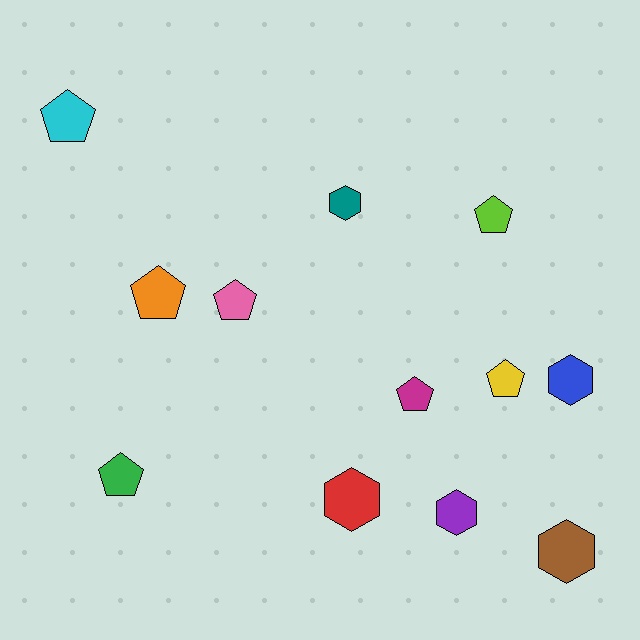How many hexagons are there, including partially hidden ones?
There are 5 hexagons.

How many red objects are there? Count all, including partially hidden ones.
There is 1 red object.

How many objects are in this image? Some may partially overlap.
There are 12 objects.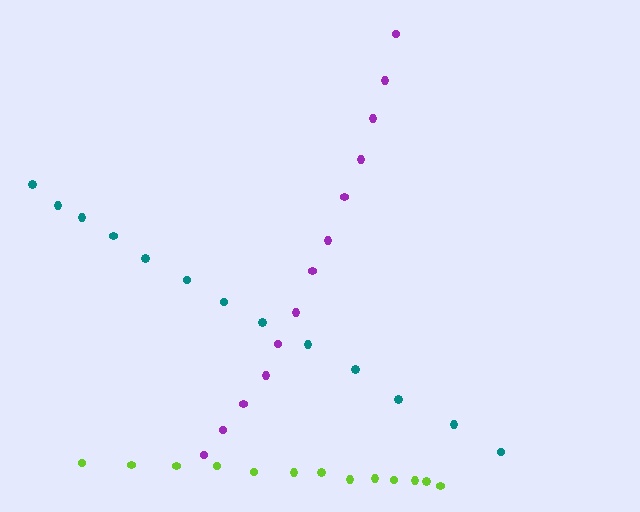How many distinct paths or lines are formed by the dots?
There are 3 distinct paths.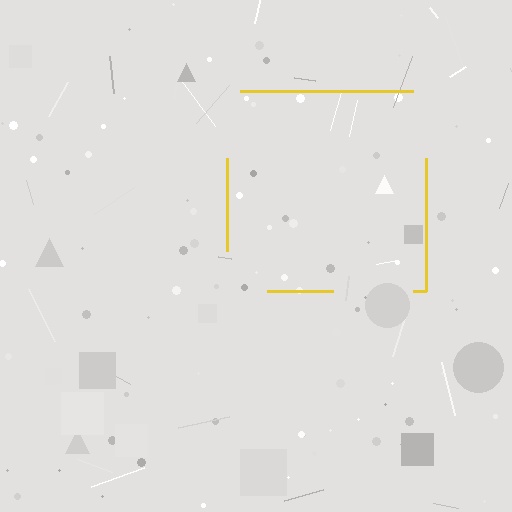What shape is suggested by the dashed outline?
The dashed outline suggests a square.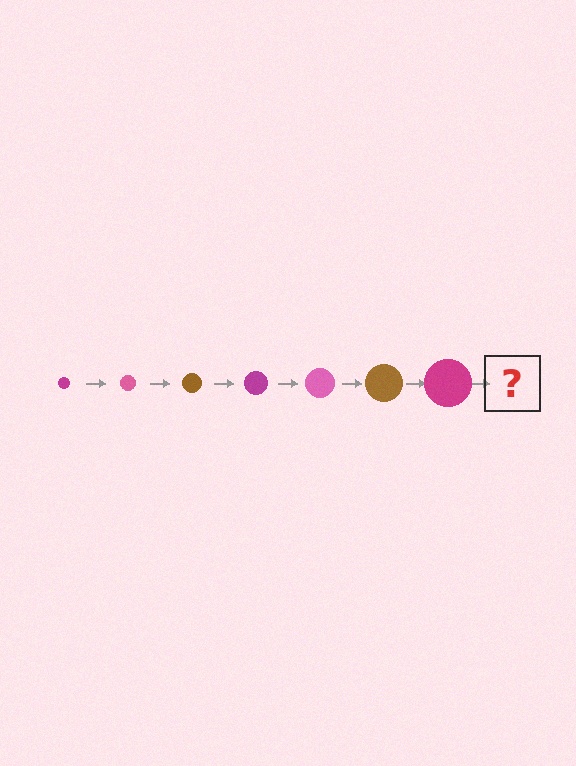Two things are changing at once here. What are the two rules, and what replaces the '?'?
The two rules are that the circle grows larger each step and the color cycles through magenta, pink, and brown. The '?' should be a pink circle, larger than the previous one.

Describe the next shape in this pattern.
It should be a pink circle, larger than the previous one.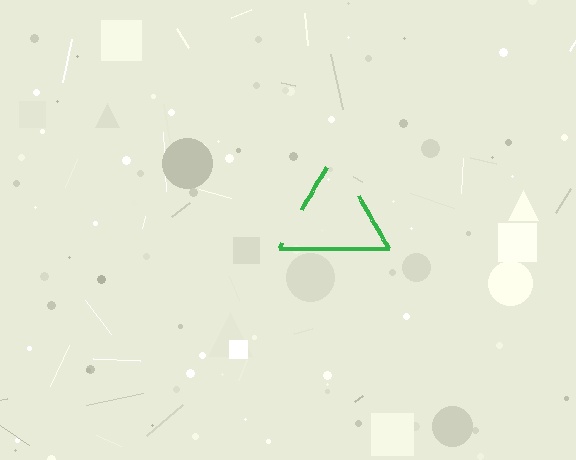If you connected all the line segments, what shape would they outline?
They would outline a triangle.